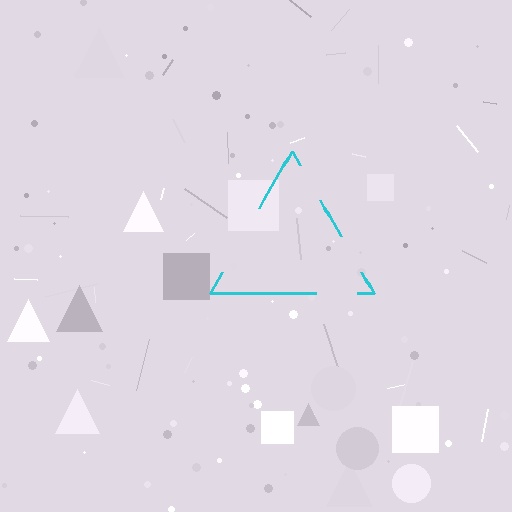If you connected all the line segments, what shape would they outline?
They would outline a triangle.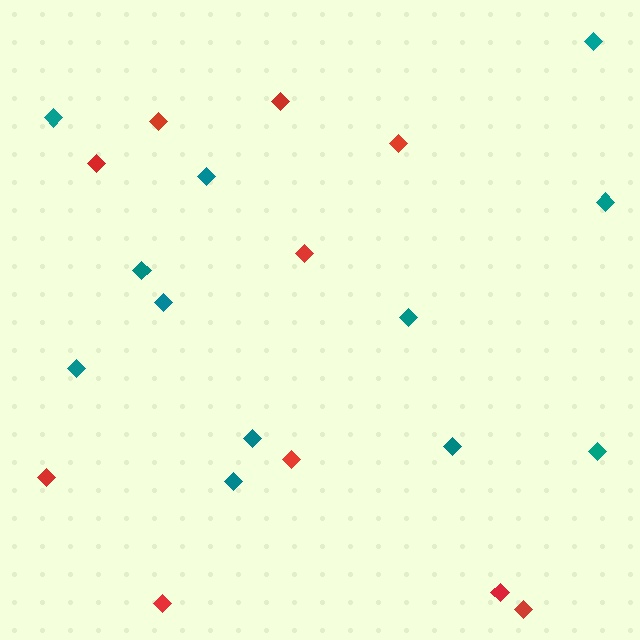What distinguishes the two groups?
There are 2 groups: one group of red diamonds (10) and one group of teal diamonds (12).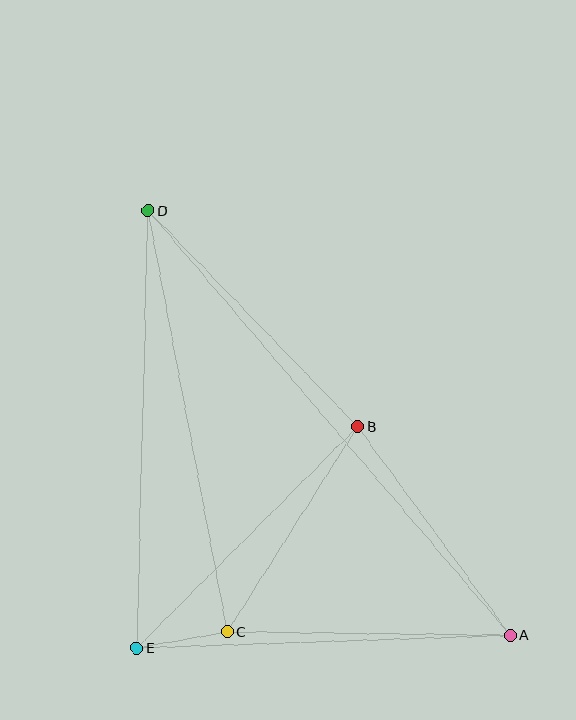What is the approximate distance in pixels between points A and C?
The distance between A and C is approximately 283 pixels.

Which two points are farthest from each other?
Points A and D are farthest from each other.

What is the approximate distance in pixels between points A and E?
The distance between A and E is approximately 373 pixels.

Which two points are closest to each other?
Points C and E are closest to each other.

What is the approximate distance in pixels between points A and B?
The distance between A and B is approximately 258 pixels.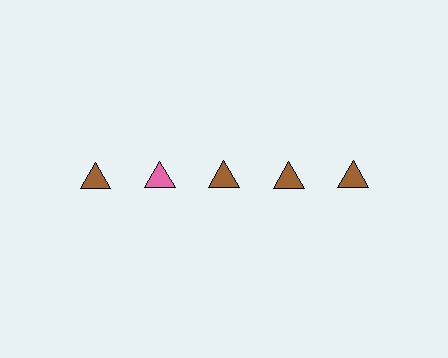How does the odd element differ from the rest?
It has a different color: pink instead of brown.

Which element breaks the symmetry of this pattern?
The pink triangle in the top row, second from left column breaks the symmetry. All other shapes are brown triangles.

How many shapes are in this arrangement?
There are 5 shapes arranged in a grid pattern.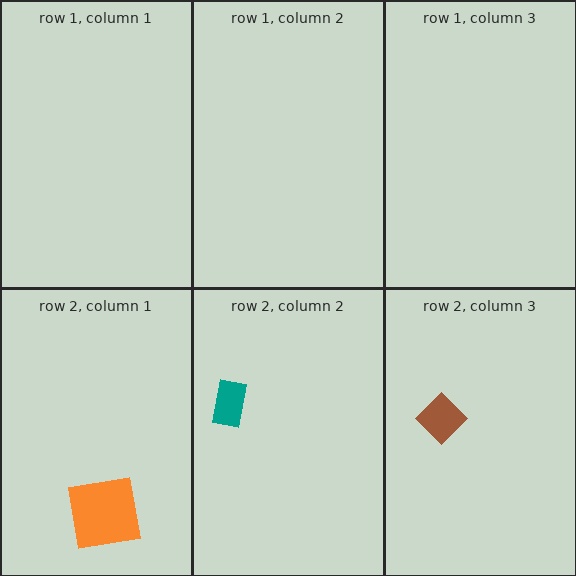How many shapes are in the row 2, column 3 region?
1.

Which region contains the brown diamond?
The row 2, column 3 region.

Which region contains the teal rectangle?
The row 2, column 2 region.